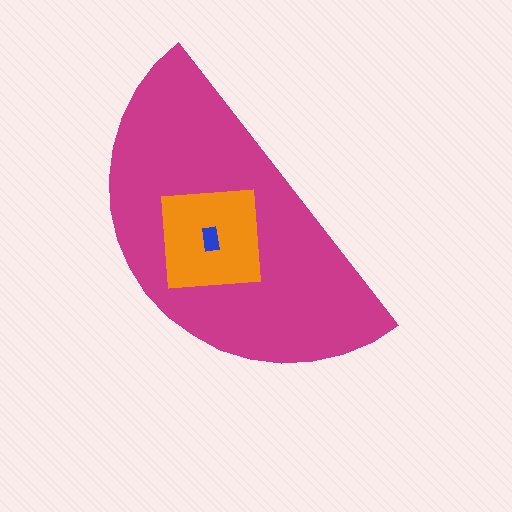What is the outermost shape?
The magenta semicircle.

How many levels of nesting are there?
3.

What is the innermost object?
The blue rectangle.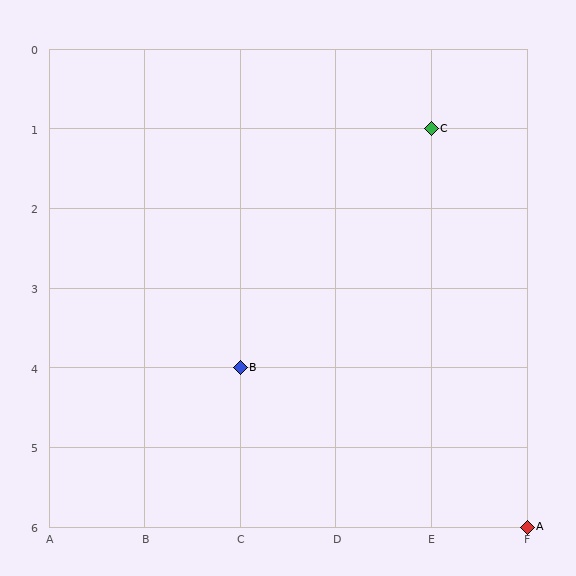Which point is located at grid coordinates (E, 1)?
Point C is at (E, 1).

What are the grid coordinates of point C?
Point C is at grid coordinates (E, 1).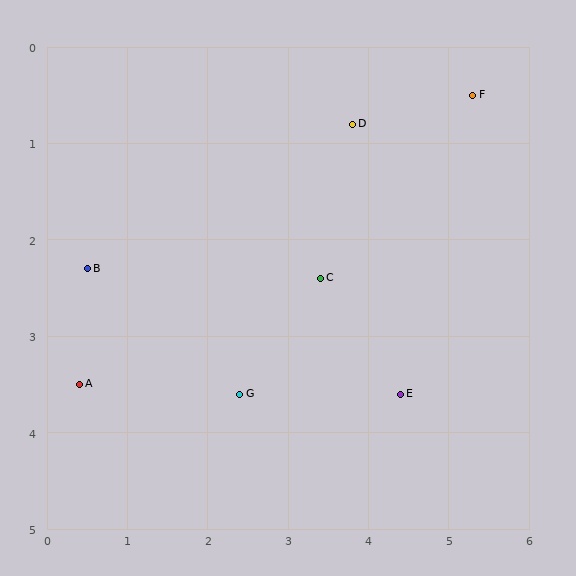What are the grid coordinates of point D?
Point D is at approximately (3.8, 0.8).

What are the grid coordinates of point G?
Point G is at approximately (2.4, 3.6).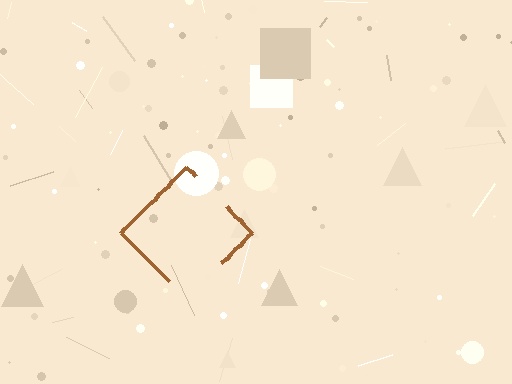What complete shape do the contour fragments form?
The contour fragments form a diamond.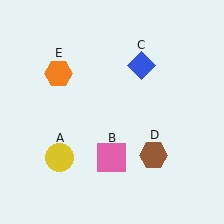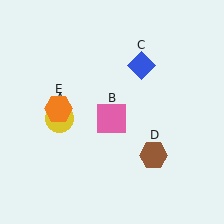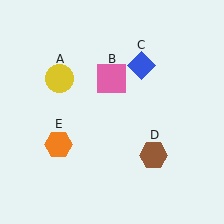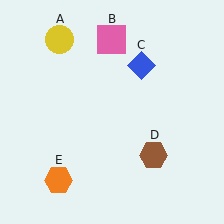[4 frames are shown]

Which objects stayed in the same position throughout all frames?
Blue diamond (object C) and brown hexagon (object D) remained stationary.